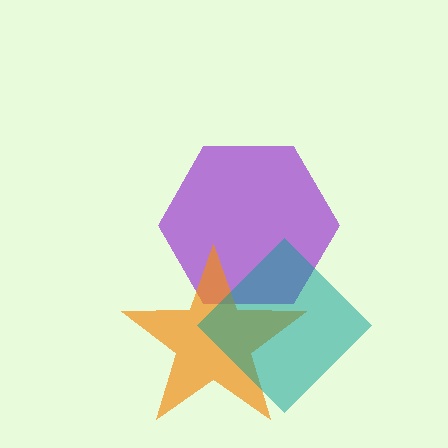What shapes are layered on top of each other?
The layered shapes are: a purple hexagon, an orange star, a teal diamond.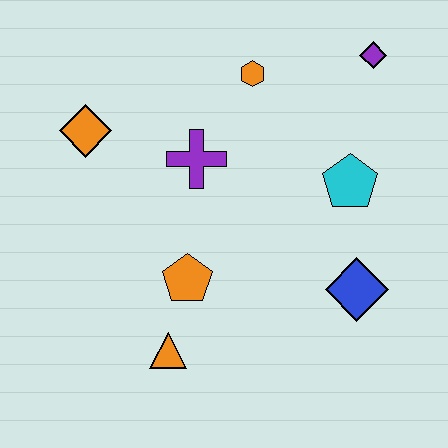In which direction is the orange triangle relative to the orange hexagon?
The orange triangle is below the orange hexagon.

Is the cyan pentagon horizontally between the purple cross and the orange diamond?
No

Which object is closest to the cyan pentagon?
The blue diamond is closest to the cyan pentagon.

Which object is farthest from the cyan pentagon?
The orange diamond is farthest from the cyan pentagon.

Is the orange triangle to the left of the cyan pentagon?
Yes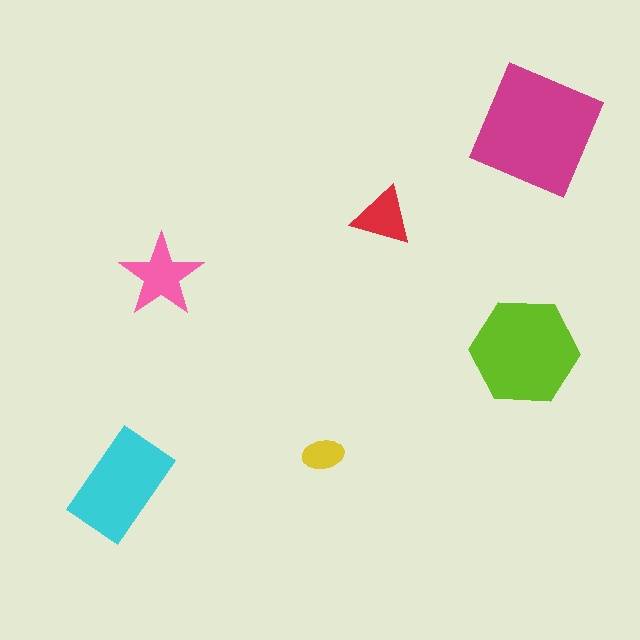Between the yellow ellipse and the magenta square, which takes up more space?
The magenta square.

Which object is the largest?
The magenta square.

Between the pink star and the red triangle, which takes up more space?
The pink star.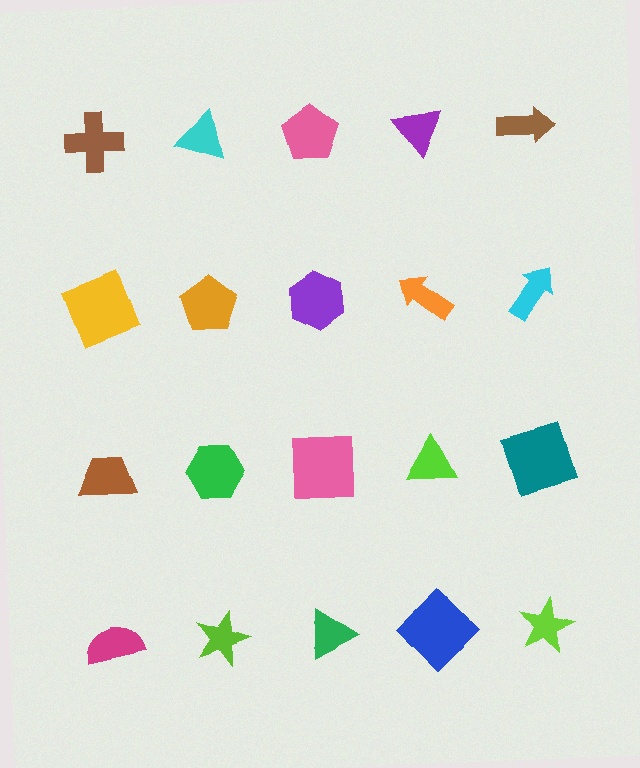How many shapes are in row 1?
5 shapes.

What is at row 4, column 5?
A lime star.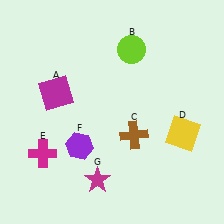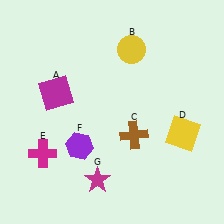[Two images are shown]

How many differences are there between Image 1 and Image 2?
There is 1 difference between the two images.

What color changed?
The circle (B) changed from lime in Image 1 to yellow in Image 2.